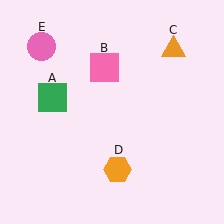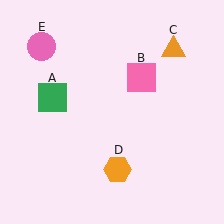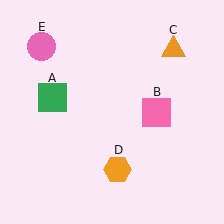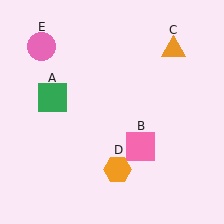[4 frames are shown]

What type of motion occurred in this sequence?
The pink square (object B) rotated clockwise around the center of the scene.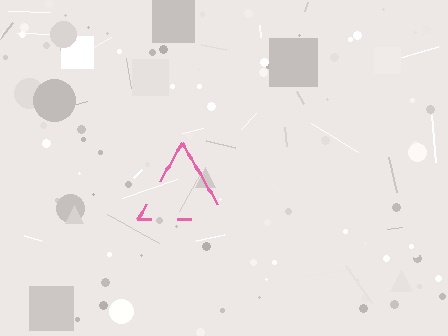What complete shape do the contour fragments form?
The contour fragments form a triangle.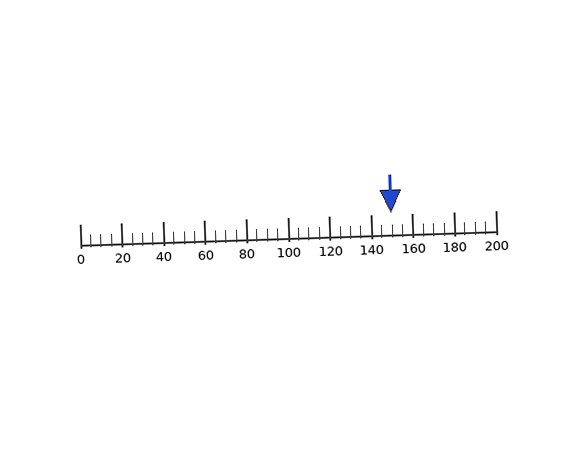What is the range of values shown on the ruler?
The ruler shows values from 0 to 200.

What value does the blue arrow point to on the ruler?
The blue arrow points to approximately 150.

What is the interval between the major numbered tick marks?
The major tick marks are spaced 20 units apart.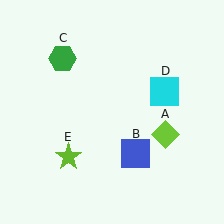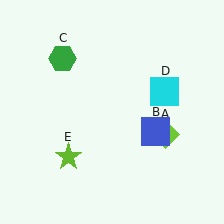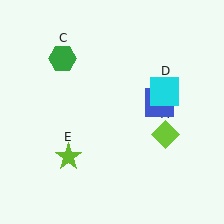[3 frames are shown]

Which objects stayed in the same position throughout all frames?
Lime diamond (object A) and green hexagon (object C) and cyan square (object D) and lime star (object E) remained stationary.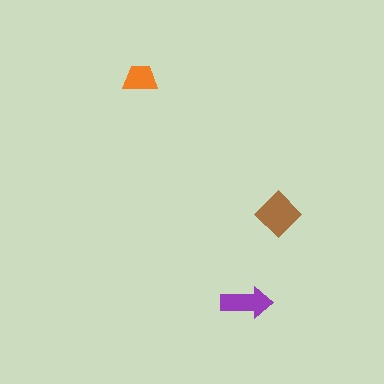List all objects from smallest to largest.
The orange trapezoid, the purple arrow, the brown diamond.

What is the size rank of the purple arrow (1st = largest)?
2nd.